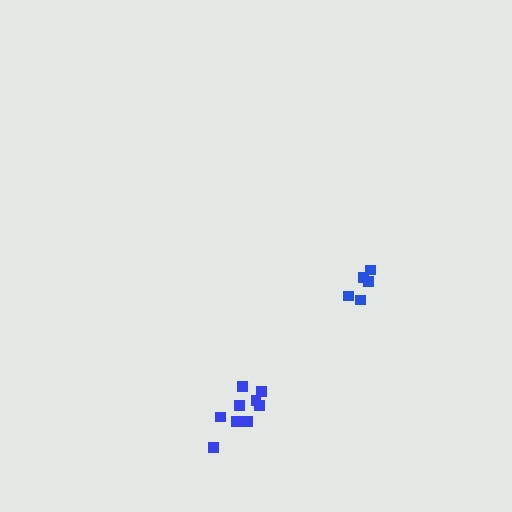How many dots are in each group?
Group 1: 9 dots, Group 2: 5 dots (14 total).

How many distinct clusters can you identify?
There are 2 distinct clusters.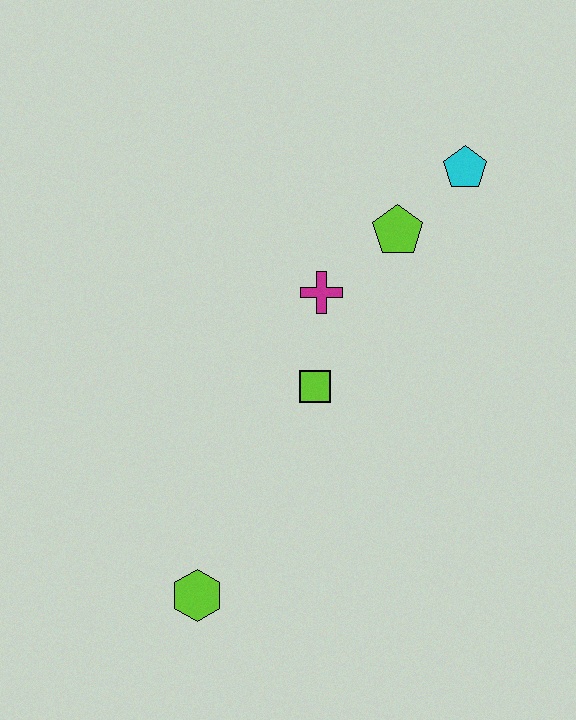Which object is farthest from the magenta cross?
The lime hexagon is farthest from the magenta cross.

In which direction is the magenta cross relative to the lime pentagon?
The magenta cross is to the left of the lime pentagon.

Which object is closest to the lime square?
The magenta cross is closest to the lime square.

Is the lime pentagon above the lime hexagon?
Yes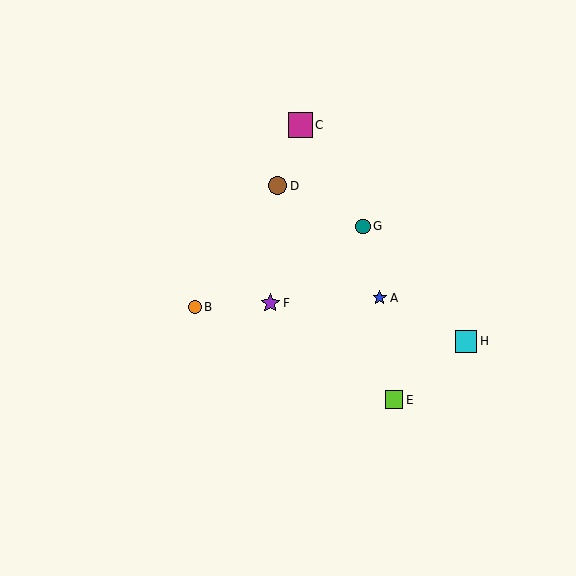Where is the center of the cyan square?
The center of the cyan square is at (466, 341).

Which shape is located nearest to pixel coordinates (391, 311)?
The blue star (labeled A) at (380, 298) is nearest to that location.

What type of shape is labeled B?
Shape B is an orange circle.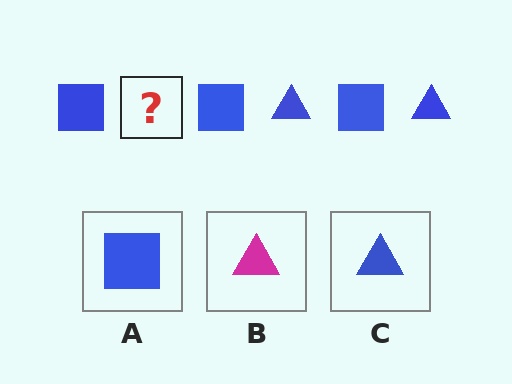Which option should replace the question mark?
Option C.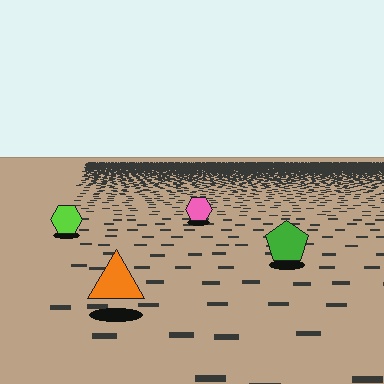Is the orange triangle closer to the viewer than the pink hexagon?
Yes. The orange triangle is closer — you can tell from the texture gradient: the ground texture is coarser near it.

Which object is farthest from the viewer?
The pink hexagon is farthest from the viewer. It appears smaller and the ground texture around it is denser.